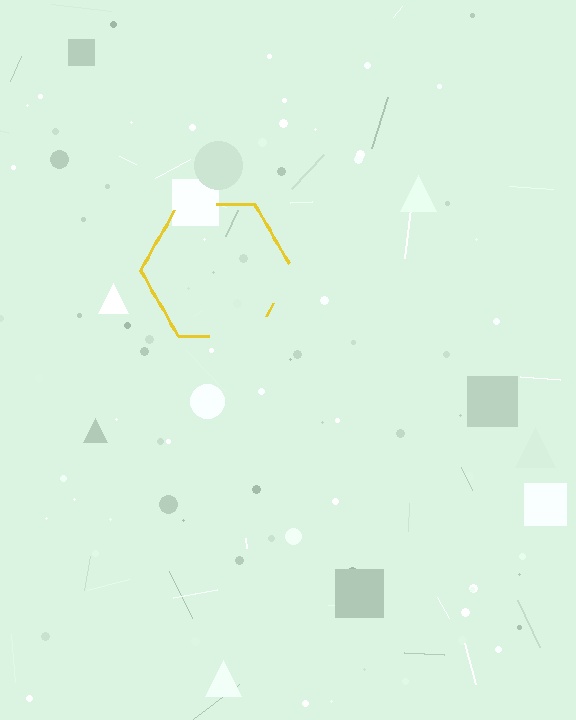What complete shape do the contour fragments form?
The contour fragments form a hexagon.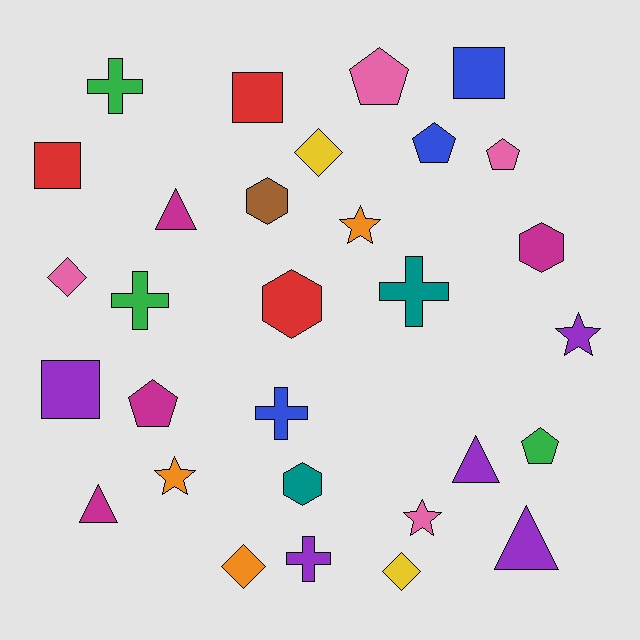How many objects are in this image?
There are 30 objects.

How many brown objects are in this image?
There is 1 brown object.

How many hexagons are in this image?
There are 4 hexagons.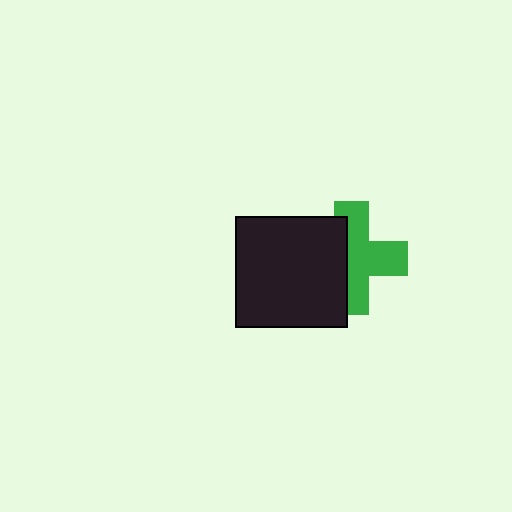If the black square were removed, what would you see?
You would see the complete green cross.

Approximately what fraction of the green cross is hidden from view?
Roughly 40% of the green cross is hidden behind the black square.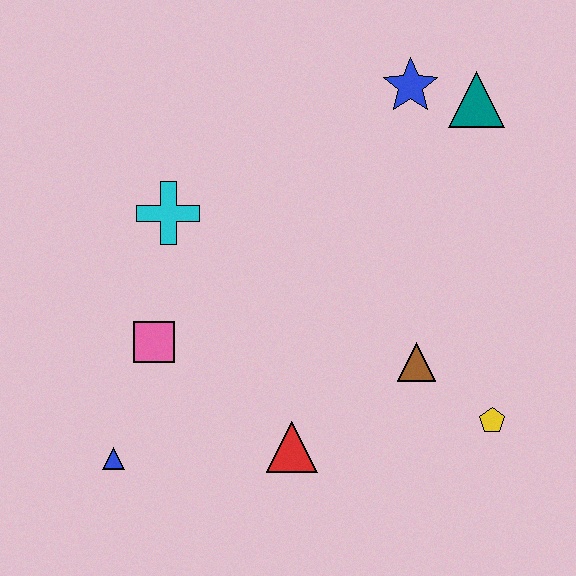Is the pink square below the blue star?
Yes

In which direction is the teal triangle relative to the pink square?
The teal triangle is to the right of the pink square.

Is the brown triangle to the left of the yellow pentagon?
Yes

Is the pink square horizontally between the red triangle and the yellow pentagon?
No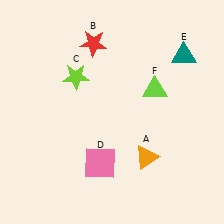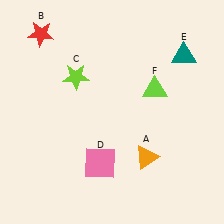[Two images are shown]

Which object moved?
The red star (B) moved left.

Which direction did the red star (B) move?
The red star (B) moved left.